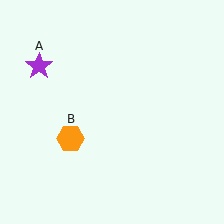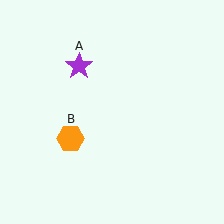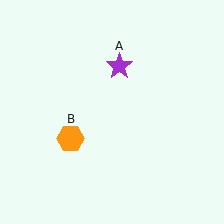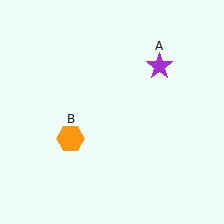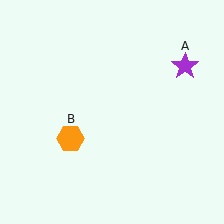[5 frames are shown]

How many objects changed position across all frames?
1 object changed position: purple star (object A).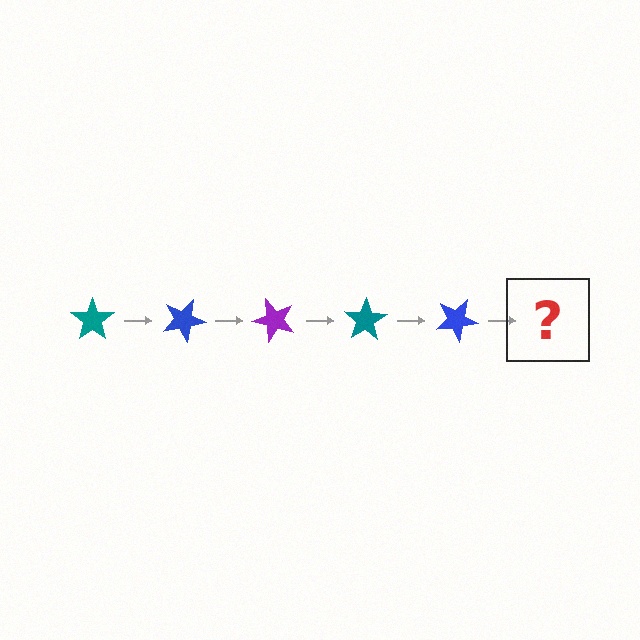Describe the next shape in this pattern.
It should be a purple star, rotated 125 degrees from the start.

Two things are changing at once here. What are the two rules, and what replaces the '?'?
The two rules are that it rotates 25 degrees each step and the color cycles through teal, blue, and purple. The '?' should be a purple star, rotated 125 degrees from the start.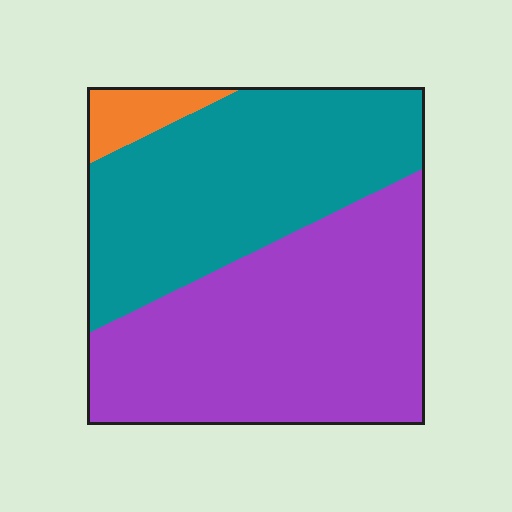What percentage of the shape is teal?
Teal takes up about two fifths (2/5) of the shape.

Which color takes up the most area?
Purple, at roughly 50%.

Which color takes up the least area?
Orange, at roughly 5%.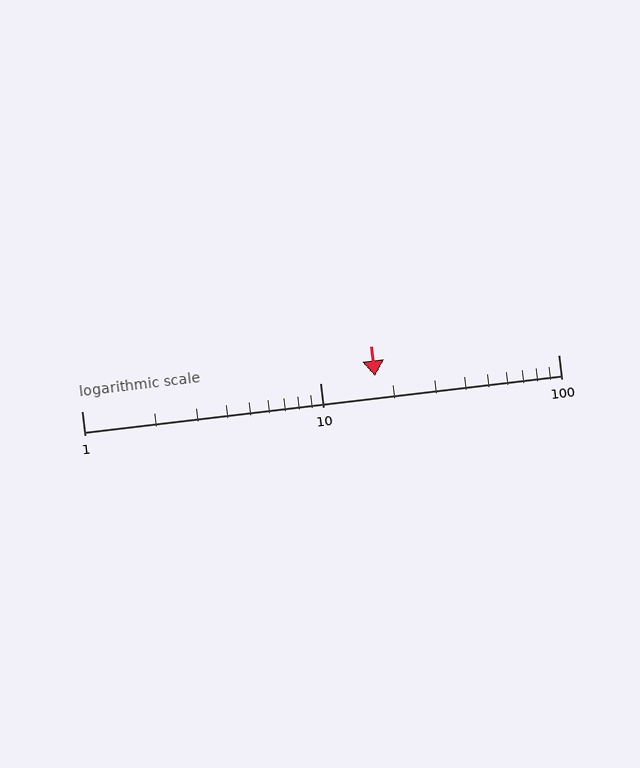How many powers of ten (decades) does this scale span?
The scale spans 2 decades, from 1 to 100.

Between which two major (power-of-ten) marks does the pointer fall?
The pointer is between 10 and 100.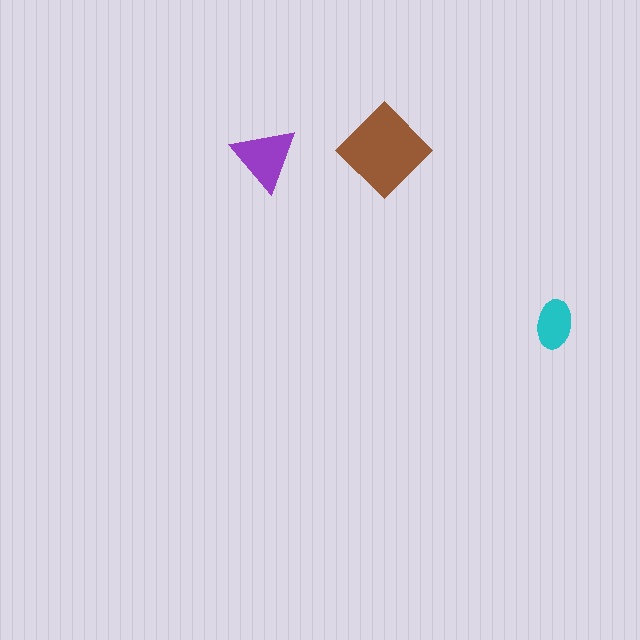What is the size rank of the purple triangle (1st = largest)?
2nd.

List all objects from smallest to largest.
The cyan ellipse, the purple triangle, the brown diamond.